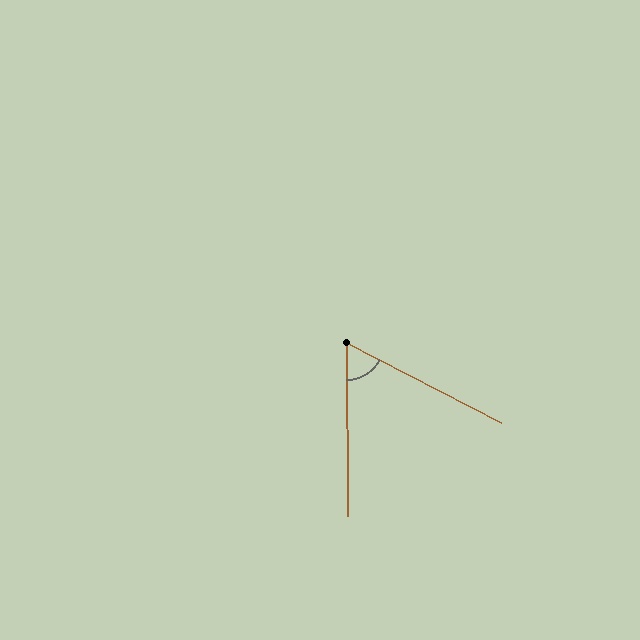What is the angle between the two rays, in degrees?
Approximately 63 degrees.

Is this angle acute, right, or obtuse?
It is acute.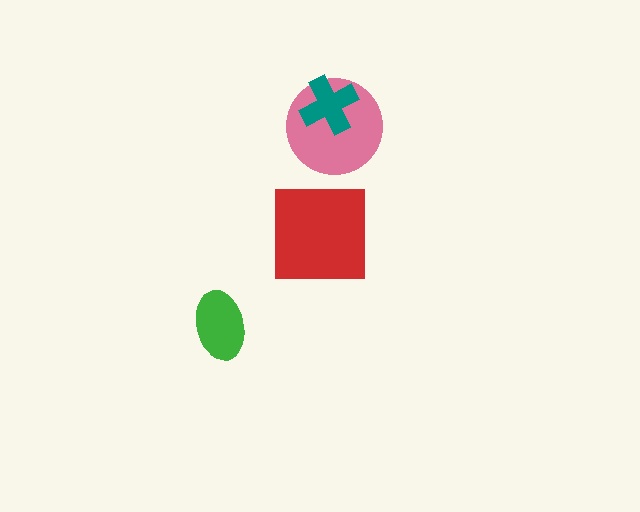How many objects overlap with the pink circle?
1 object overlaps with the pink circle.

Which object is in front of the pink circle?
The teal cross is in front of the pink circle.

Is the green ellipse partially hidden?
No, no other shape covers it.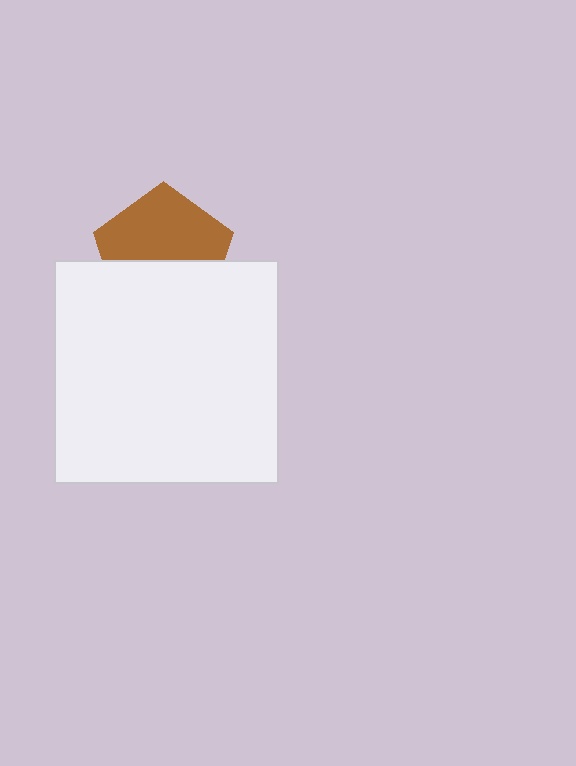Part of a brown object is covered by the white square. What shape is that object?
It is a pentagon.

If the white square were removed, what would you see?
You would see the complete brown pentagon.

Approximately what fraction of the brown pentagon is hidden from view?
Roughly 45% of the brown pentagon is hidden behind the white square.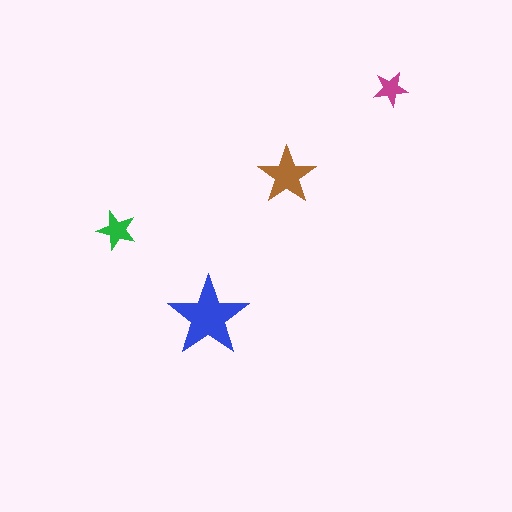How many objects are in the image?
There are 4 objects in the image.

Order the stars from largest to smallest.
the blue one, the brown one, the green one, the magenta one.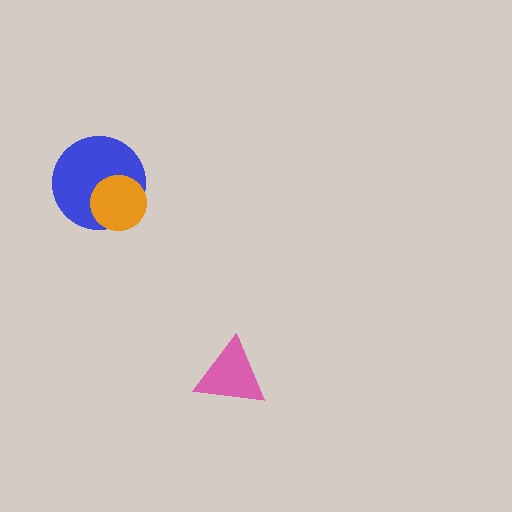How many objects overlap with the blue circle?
1 object overlaps with the blue circle.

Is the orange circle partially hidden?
No, no other shape covers it.